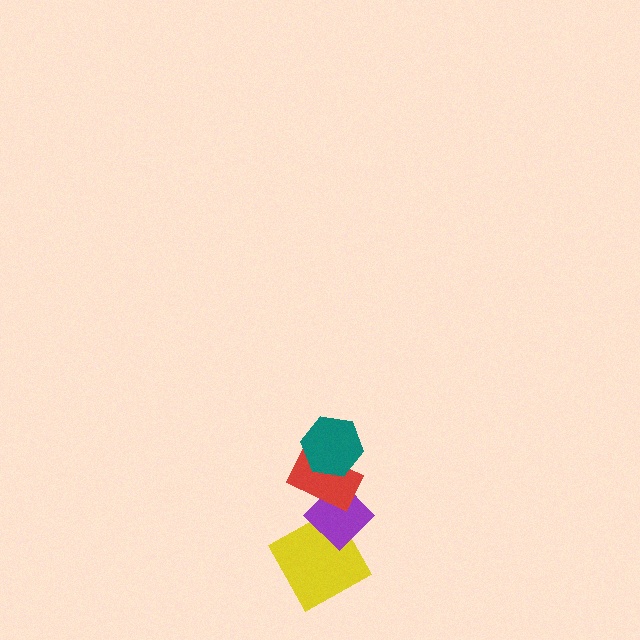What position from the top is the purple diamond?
The purple diamond is 3rd from the top.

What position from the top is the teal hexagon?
The teal hexagon is 1st from the top.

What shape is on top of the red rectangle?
The teal hexagon is on top of the red rectangle.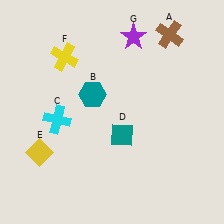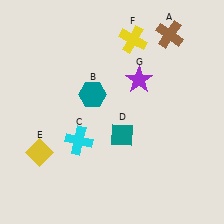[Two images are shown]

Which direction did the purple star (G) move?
The purple star (G) moved down.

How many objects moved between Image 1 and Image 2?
3 objects moved between the two images.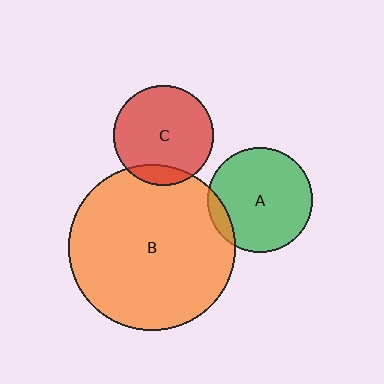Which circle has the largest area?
Circle B (orange).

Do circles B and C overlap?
Yes.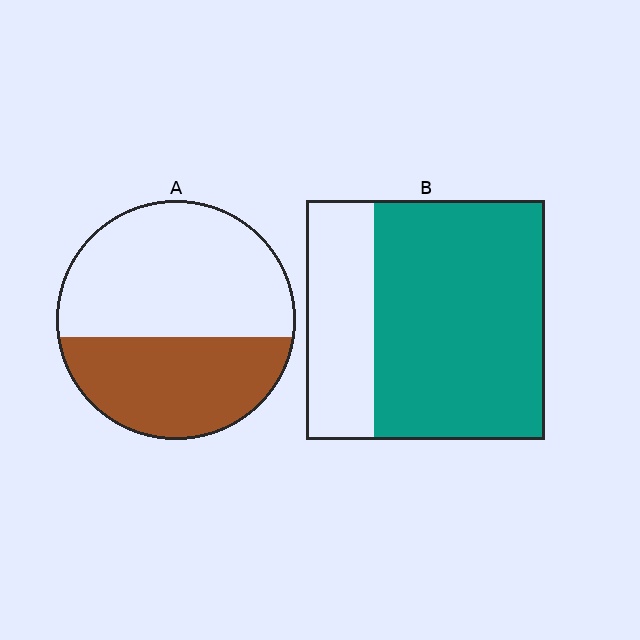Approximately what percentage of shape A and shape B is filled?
A is approximately 40% and B is approximately 70%.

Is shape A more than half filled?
No.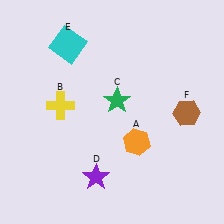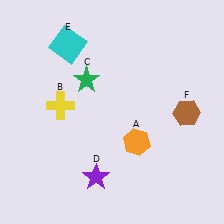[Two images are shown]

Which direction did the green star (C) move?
The green star (C) moved left.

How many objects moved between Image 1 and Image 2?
1 object moved between the two images.